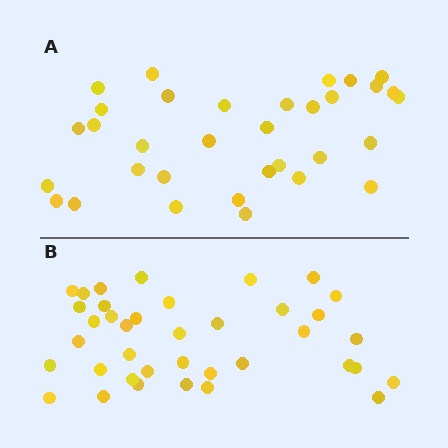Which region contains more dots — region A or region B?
Region B (the bottom region) has more dots.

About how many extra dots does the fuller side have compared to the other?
Region B has about 5 more dots than region A.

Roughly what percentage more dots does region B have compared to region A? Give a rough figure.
About 15% more.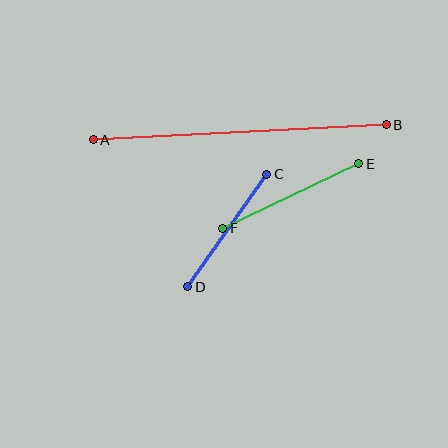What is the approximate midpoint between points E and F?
The midpoint is at approximately (291, 196) pixels.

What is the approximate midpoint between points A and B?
The midpoint is at approximately (240, 132) pixels.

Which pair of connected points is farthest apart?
Points A and B are farthest apart.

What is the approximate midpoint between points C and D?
The midpoint is at approximately (227, 230) pixels.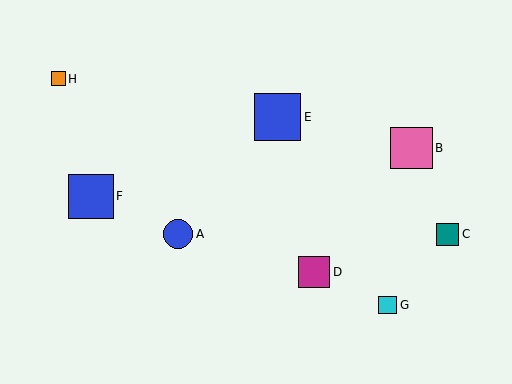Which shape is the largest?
The blue square (labeled E) is the largest.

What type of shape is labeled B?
Shape B is a pink square.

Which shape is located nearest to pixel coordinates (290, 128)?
The blue square (labeled E) at (277, 117) is nearest to that location.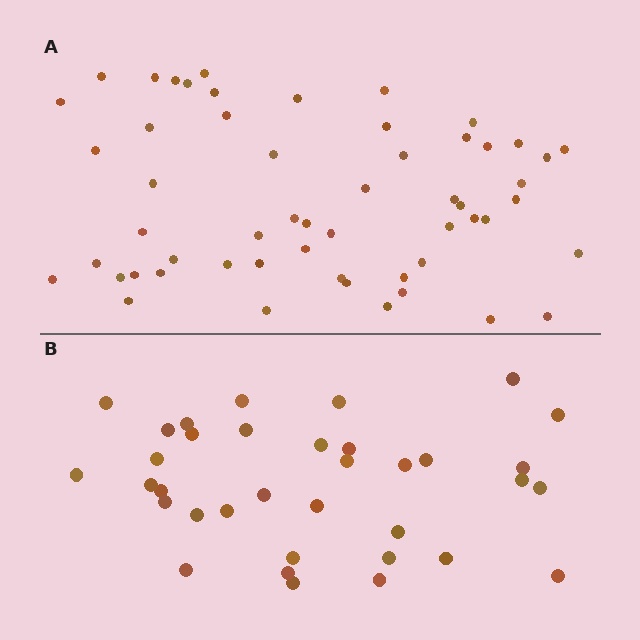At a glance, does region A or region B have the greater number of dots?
Region A (the top region) has more dots.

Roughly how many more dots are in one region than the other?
Region A has approximately 20 more dots than region B.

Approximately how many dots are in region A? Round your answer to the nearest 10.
About 60 dots. (The exact count is 55, which rounds to 60.)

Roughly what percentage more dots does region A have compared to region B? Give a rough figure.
About 55% more.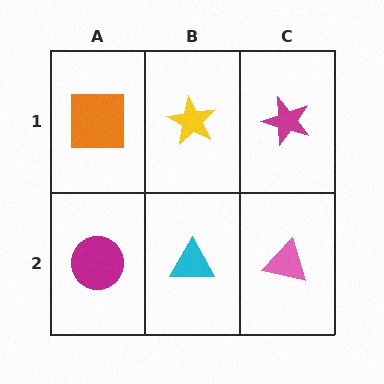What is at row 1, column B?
A yellow star.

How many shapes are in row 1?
3 shapes.